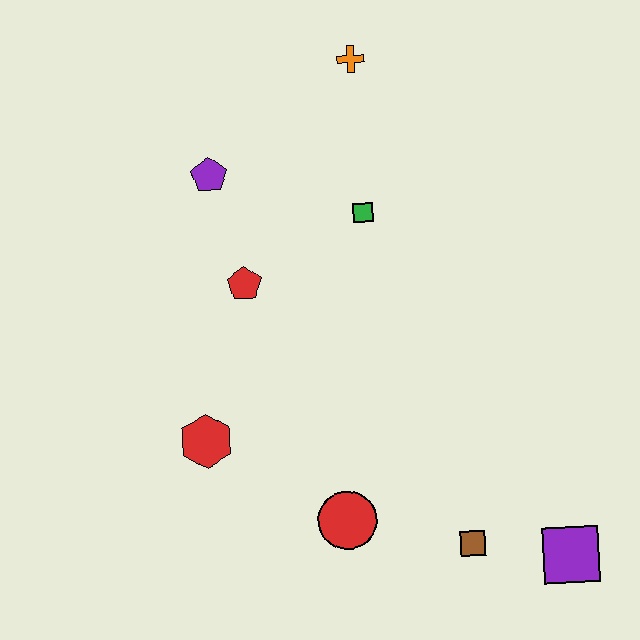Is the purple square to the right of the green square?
Yes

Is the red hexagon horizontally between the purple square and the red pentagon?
No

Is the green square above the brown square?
Yes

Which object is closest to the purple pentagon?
The red pentagon is closest to the purple pentagon.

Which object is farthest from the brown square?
The orange cross is farthest from the brown square.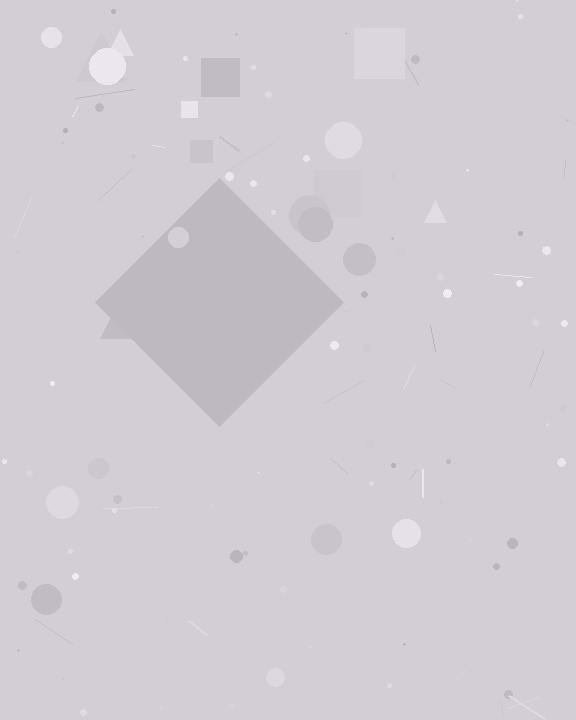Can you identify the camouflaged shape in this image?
The camouflaged shape is a diamond.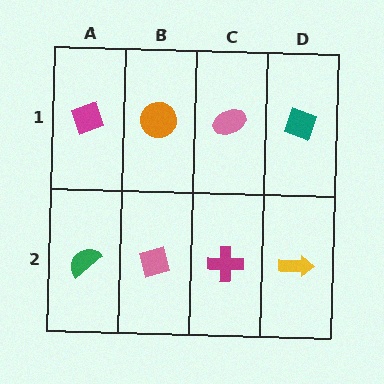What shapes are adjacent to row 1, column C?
A magenta cross (row 2, column C), an orange circle (row 1, column B), a teal diamond (row 1, column D).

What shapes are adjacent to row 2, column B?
An orange circle (row 1, column B), a green semicircle (row 2, column A), a magenta cross (row 2, column C).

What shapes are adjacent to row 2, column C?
A pink ellipse (row 1, column C), a pink diamond (row 2, column B), a yellow arrow (row 2, column D).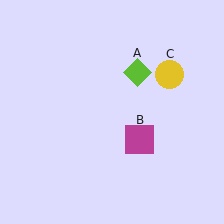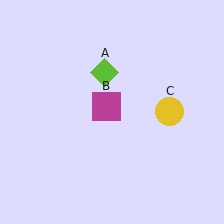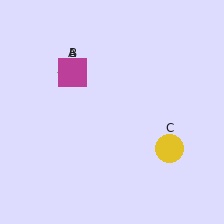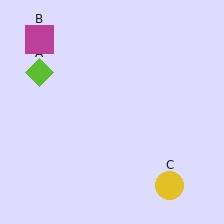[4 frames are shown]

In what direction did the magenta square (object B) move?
The magenta square (object B) moved up and to the left.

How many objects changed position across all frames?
3 objects changed position: lime diamond (object A), magenta square (object B), yellow circle (object C).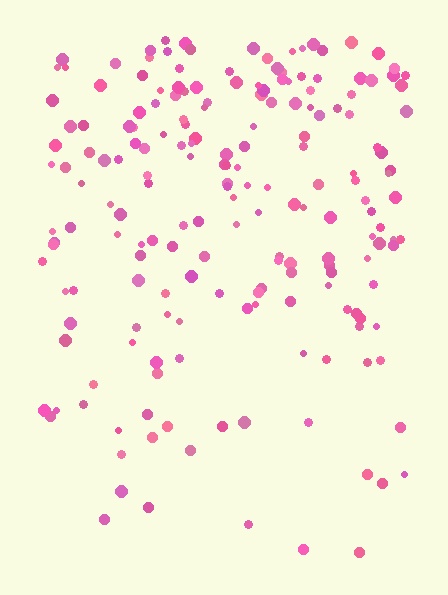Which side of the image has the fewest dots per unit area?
The bottom.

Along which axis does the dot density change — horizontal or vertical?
Vertical.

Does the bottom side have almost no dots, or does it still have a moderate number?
Still a moderate number, just noticeably fewer than the top.